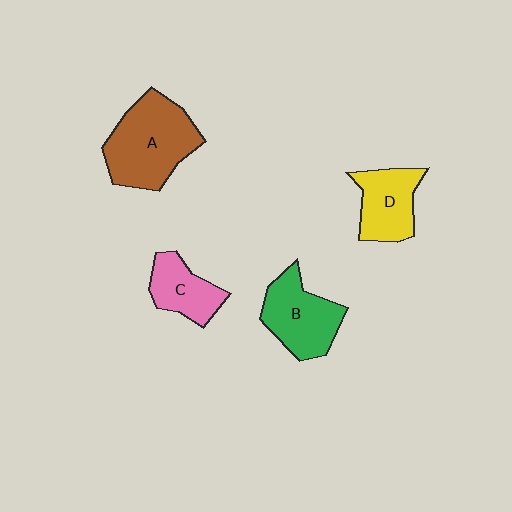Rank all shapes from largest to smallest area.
From largest to smallest: A (brown), B (green), D (yellow), C (pink).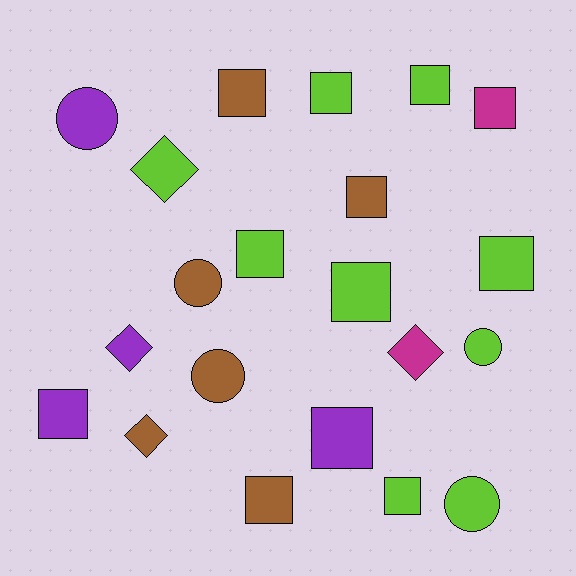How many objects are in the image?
There are 21 objects.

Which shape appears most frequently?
Square, with 12 objects.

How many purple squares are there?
There are 2 purple squares.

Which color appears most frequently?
Lime, with 9 objects.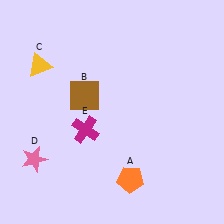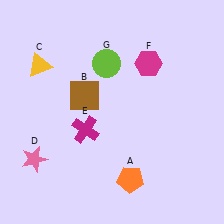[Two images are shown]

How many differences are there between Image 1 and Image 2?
There are 2 differences between the two images.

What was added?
A magenta hexagon (F), a lime circle (G) were added in Image 2.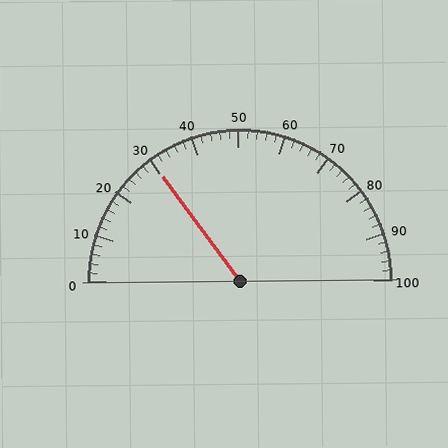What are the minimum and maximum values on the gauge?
The gauge ranges from 0 to 100.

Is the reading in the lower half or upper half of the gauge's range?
The reading is in the lower half of the range (0 to 100).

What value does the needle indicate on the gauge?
The needle indicates approximately 30.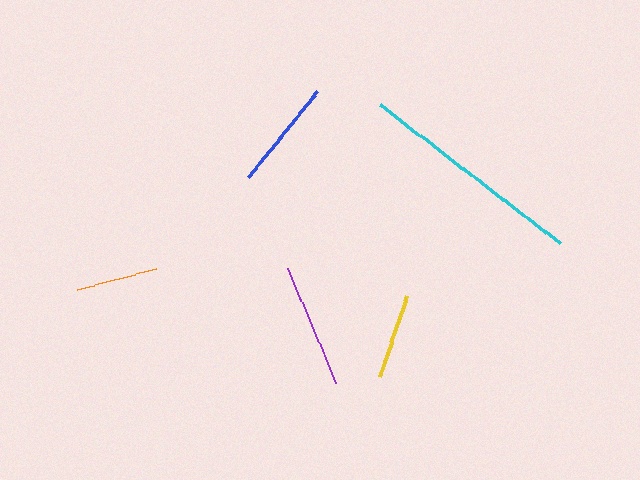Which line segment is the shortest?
The orange line is the shortest at approximately 81 pixels.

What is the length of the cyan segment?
The cyan segment is approximately 228 pixels long.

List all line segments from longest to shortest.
From longest to shortest: cyan, purple, blue, yellow, orange.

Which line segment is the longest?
The cyan line is the longest at approximately 228 pixels.